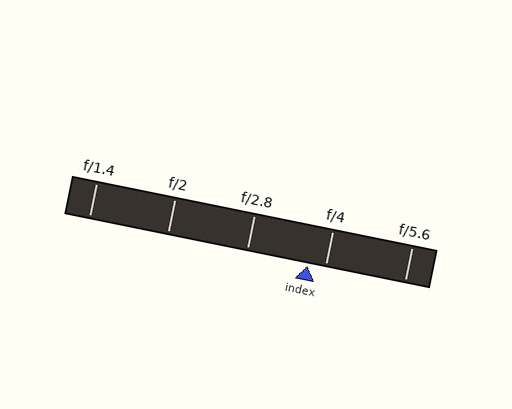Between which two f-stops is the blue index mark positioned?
The index mark is between f/2.8 and f/4.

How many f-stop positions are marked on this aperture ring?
There are 5 f-stop positions marked.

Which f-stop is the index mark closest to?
The index mark is closest to f/4.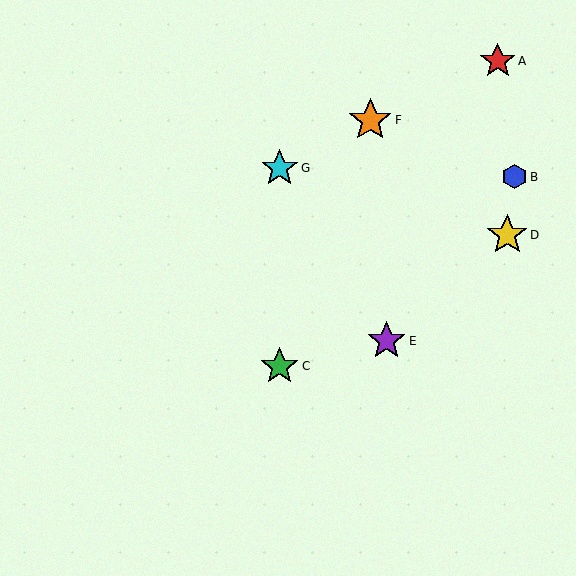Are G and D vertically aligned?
No, G is at x≈280 and D is at x≈507.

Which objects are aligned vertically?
Objects C, G are aligned vertically.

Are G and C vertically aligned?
Yes, both are at x≈280.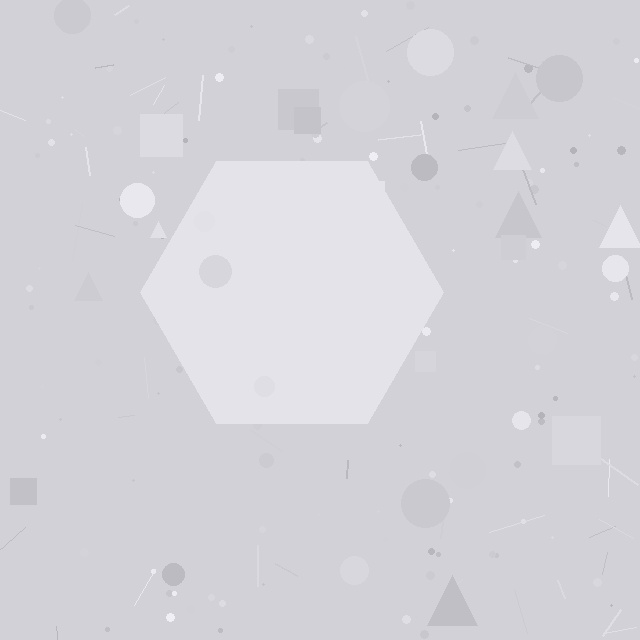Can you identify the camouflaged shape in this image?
The camouflaged shape is a hexagon.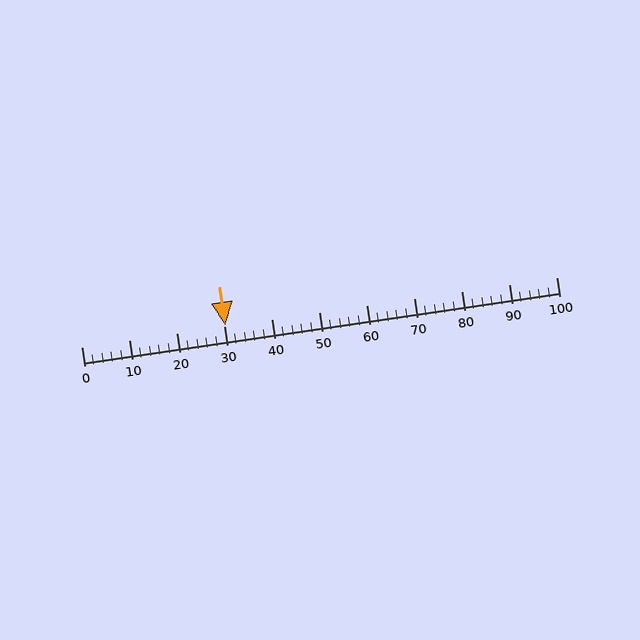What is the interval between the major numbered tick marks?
The major tick marks are spaced 10 units apart.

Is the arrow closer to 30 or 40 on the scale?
The arrow is closer to 30.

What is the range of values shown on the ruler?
The ruler shows values from 0 to 100.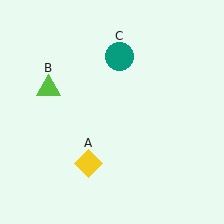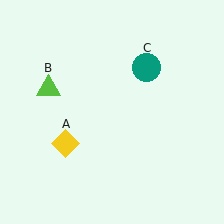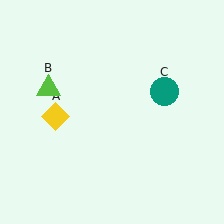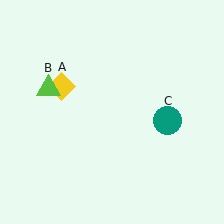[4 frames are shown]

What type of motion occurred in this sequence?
The yellow diamond (object A), teal circle (object C) rotated clockwise around the center of the scene.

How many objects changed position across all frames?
2 objects changed position: yellow diamond (object A), teal circle (object C).